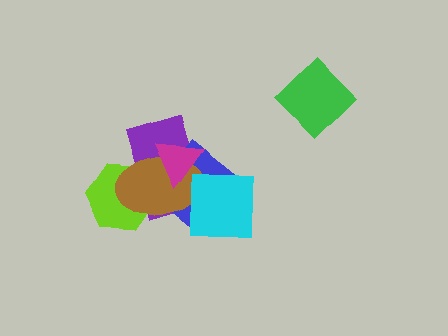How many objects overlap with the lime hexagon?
2 objects overlap with the lime hexagon.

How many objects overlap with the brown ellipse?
5 objects overlap with the brown ellipse.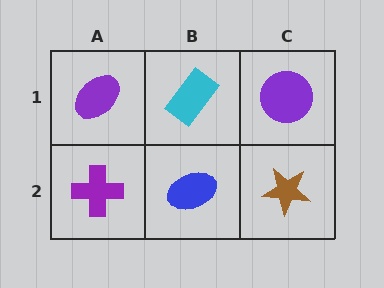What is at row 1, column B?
A cyan rectangle.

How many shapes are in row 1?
3 shapes.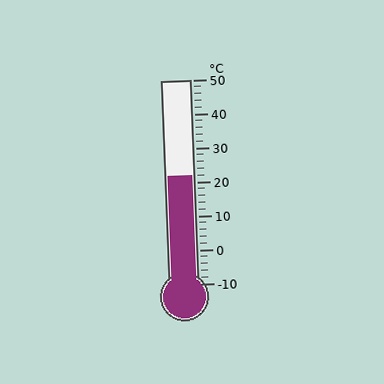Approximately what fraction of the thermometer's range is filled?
The thermometer is filled to approximately 55% of its range.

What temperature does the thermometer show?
The thermometer shows approximately 22°C.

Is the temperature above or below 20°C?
The temperature is above 20°C.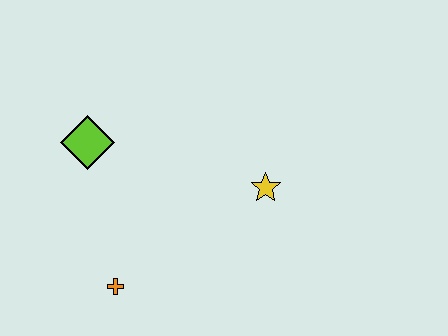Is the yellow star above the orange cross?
Yes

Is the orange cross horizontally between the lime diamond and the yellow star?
Yes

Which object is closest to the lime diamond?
The orange cross is closest to the lime diamond.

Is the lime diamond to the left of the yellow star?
Yes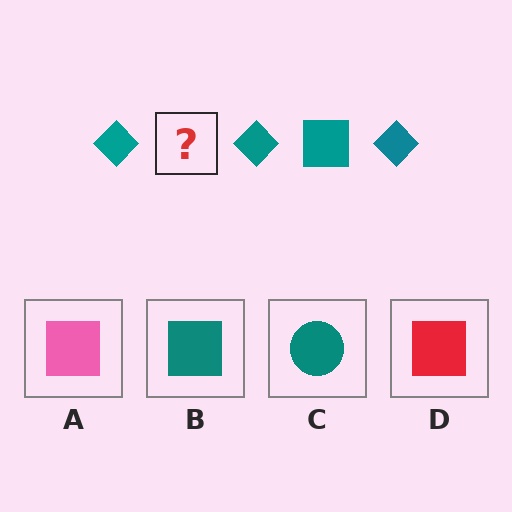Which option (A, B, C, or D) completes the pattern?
B.